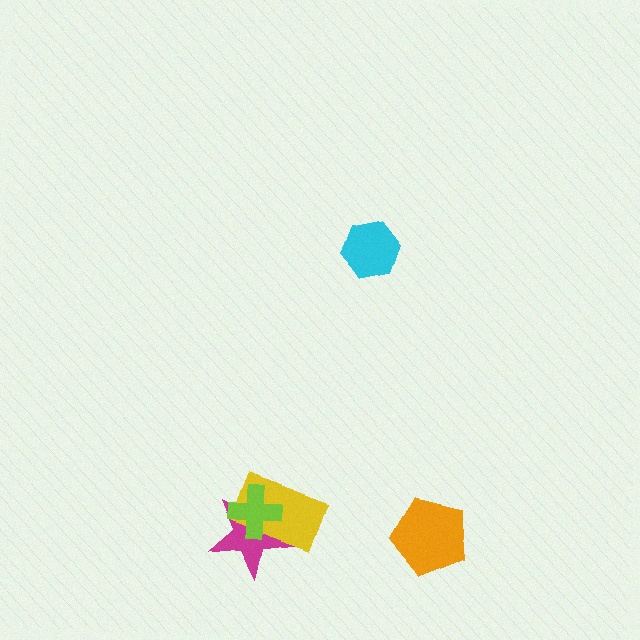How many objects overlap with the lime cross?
2 objects overlap with the lime cross.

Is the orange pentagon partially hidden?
No, no other shape covers it.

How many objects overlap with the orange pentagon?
0 objects overlap with the orange pentagon.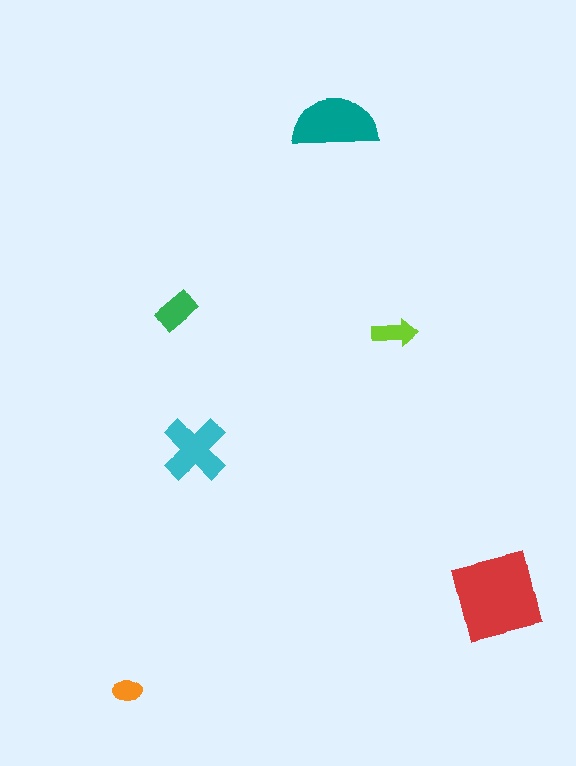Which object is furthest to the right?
The red square is rightmost.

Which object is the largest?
The red square.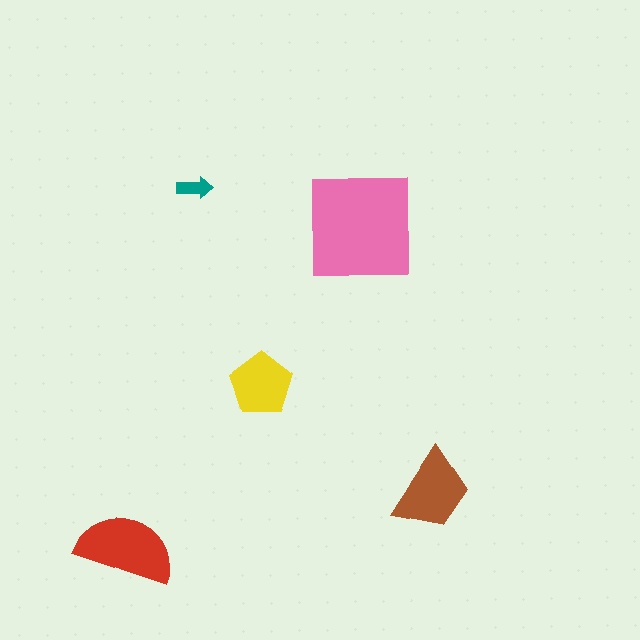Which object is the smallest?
The teal arrow.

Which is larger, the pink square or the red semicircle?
The pink square.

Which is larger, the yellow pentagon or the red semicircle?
The red semicircle.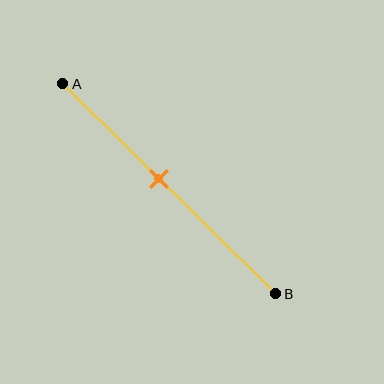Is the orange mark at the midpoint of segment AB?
No, the mark is at about 45% from A, not at the 50% midpoint.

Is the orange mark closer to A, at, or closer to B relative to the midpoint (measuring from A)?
The orange mark is closer to point A than the midpoint of segment AB.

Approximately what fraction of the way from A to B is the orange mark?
The orange mark is approximately 45% of the way from A to B.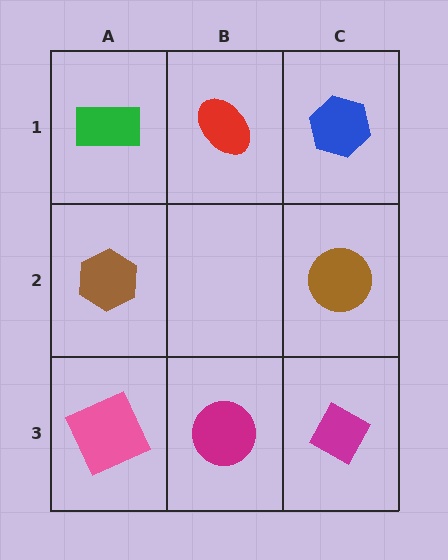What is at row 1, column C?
A blue hexagon.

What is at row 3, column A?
A pink square.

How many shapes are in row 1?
3 shapes.